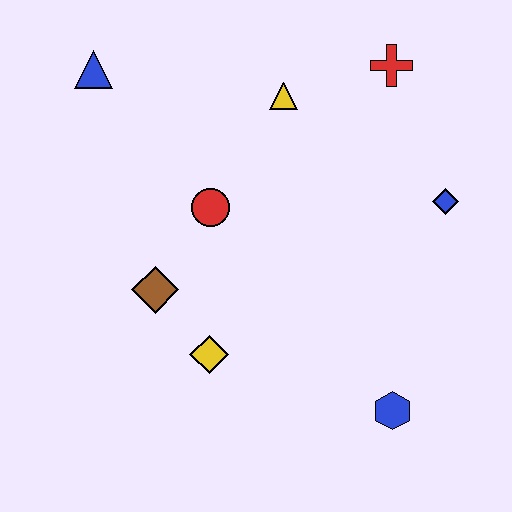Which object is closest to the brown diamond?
The yellow diamond is closest to the brown diamond.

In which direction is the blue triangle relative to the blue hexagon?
The blue triangle is above the blue hexagon.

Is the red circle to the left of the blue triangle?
No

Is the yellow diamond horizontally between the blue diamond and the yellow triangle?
No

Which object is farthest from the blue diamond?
The blue triangle is farthest from the blue diamond.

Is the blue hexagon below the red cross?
Yes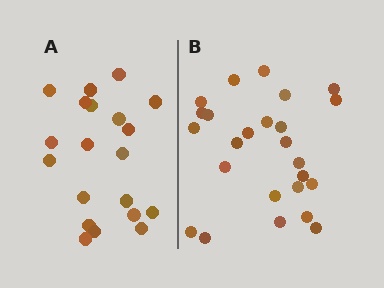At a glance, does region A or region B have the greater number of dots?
Region B (the right region) has more dots.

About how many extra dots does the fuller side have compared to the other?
Region B has about 5 more dots than region A.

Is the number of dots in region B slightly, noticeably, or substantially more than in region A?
Region B has noticeably more, but not dramatically so. The ratio is roughly 1.2 to 1.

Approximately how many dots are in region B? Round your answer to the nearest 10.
About 20 dots. (The exact count is 25, which rounds to 20.)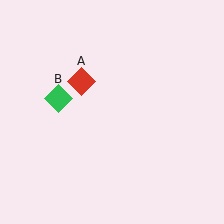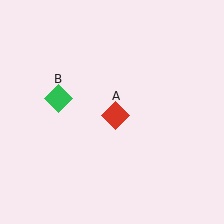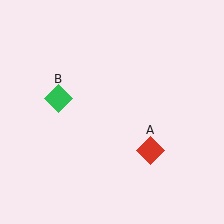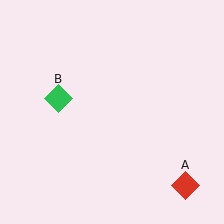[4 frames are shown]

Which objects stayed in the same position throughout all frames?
Green diamond (object B) remained stationary.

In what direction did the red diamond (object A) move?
The red diamond (object A) moved down and to the right.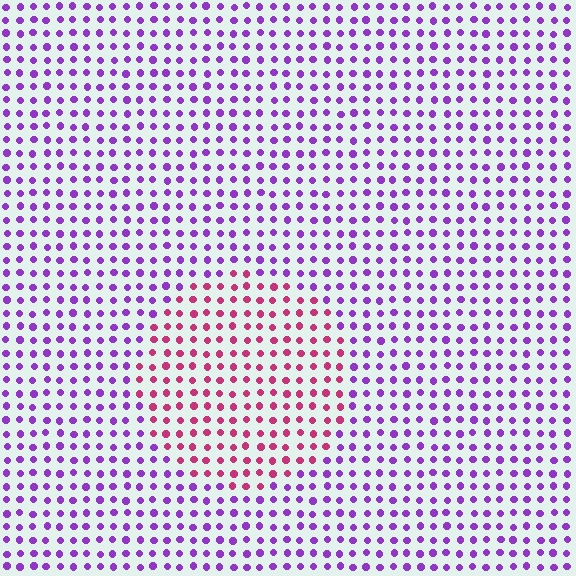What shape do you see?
I see a circle.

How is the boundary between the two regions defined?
The boundary is defined purely by a slight shift in hue (about 53 degrees). Spacing, size, and orientation are identical on both sides.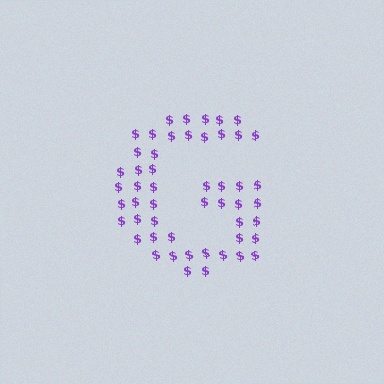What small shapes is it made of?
It is made of small dollar signs.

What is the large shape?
The large shape is the letter G.